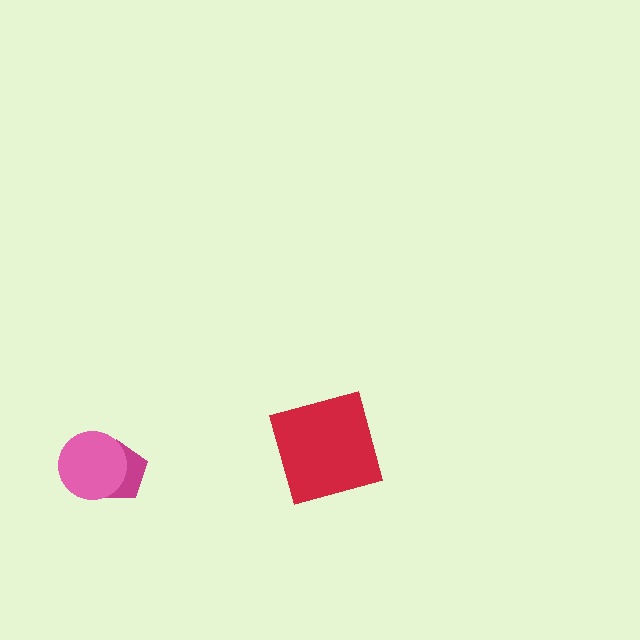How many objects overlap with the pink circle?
1 object overlaps with the pink circle.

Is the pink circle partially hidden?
No, no other shape covers it.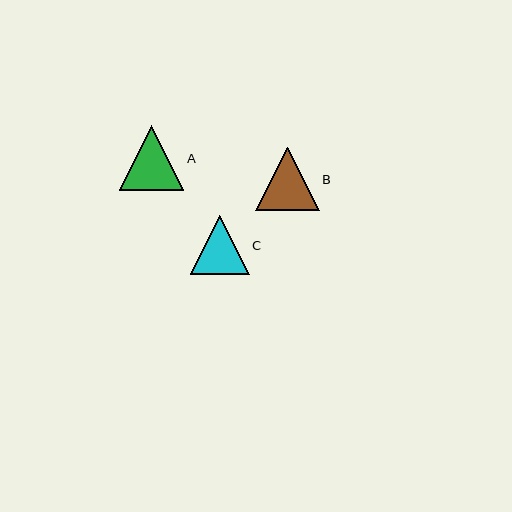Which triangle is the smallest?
Triangle C is the smallest with a size of approximately 59 pixels.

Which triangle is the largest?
Triangle A is the largest with a size of approximately 64 pixels.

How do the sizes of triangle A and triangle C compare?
Triangle A and triangle C are approximately the same size.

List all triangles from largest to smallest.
From largest to smallest: A, B, C.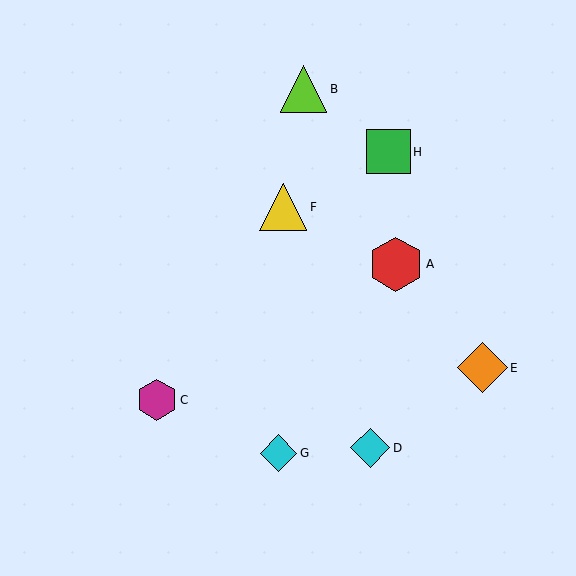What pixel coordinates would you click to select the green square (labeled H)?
Click at (388, 152) to select the green square H.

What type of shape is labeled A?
Shape A is a red hexagon.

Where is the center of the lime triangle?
The center of the lime triangle is at (303, 89).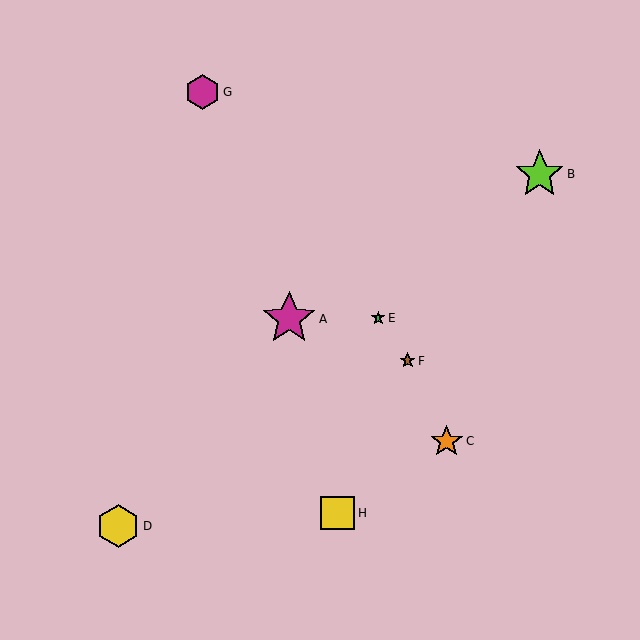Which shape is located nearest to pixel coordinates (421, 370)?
The brown star (labeled F) at (408, 361) is nearest to that location.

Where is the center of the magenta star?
The center of the magenta star is at (289, 319).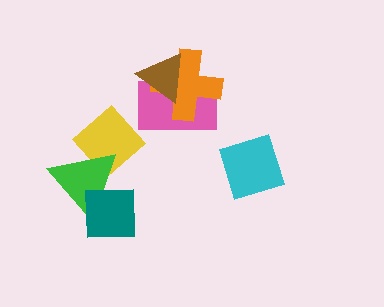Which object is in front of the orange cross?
The brown triangle is in front of the orange cross.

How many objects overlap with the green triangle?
2 objects overlap with the green triangle.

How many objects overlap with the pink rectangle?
2 objects overlap with the pink rectangle.